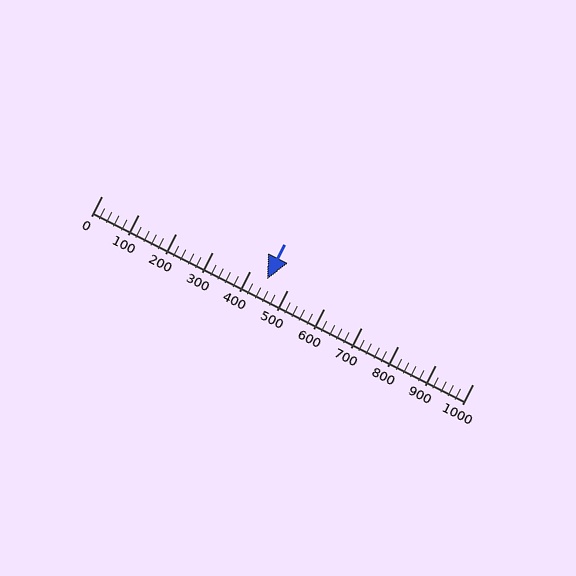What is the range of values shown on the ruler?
The ruler shows values from 0 to 1000.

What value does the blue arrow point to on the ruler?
The blue arrow points to approximately 445.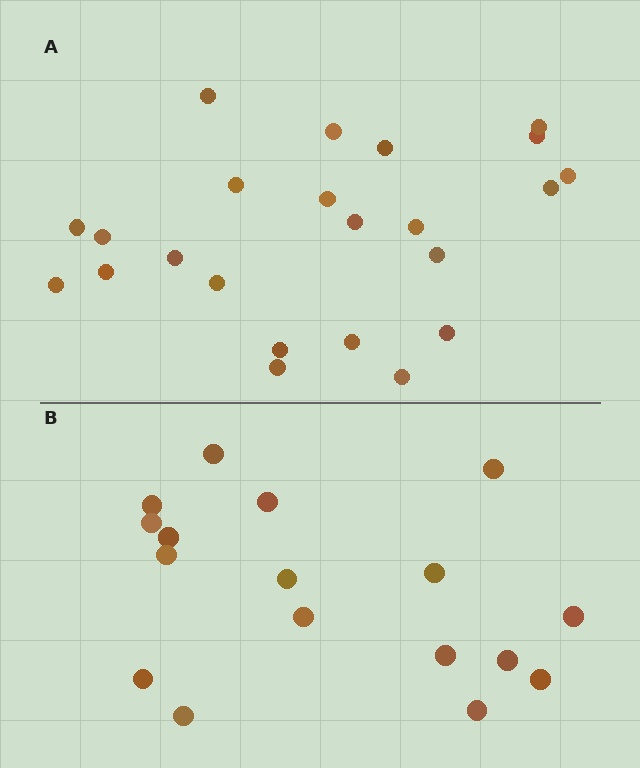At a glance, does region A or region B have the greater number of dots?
Region A (the top region) has more dots.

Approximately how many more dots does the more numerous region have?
Region A has about 6 more dots than region B.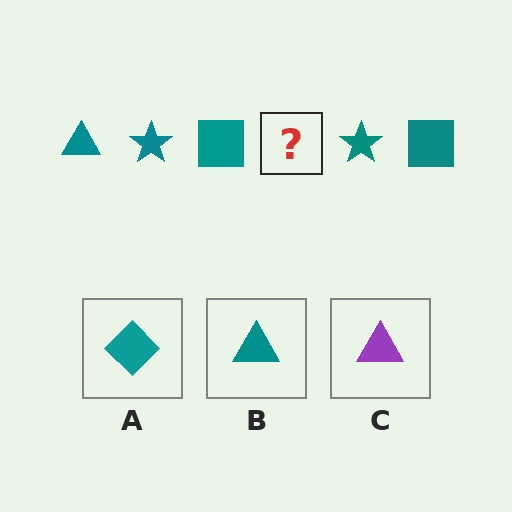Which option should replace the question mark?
Option B.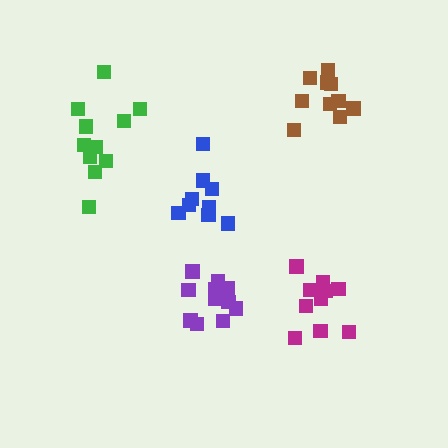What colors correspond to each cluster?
The clusters are colored: magenta, blue, green, brown, purple.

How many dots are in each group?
Group 1: 10 dots, Group 2: 10 dots, Group 3: 11 dots, Group 4: 10 dots, Group 5: 11 dots (52 total).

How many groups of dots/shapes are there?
There are 5 groups.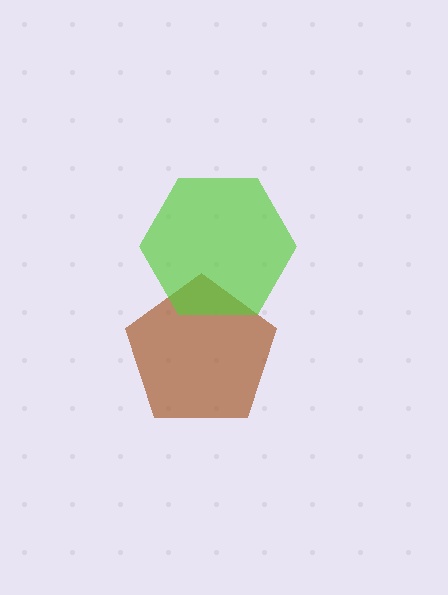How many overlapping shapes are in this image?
There are 2 overlapping shapes in the image.